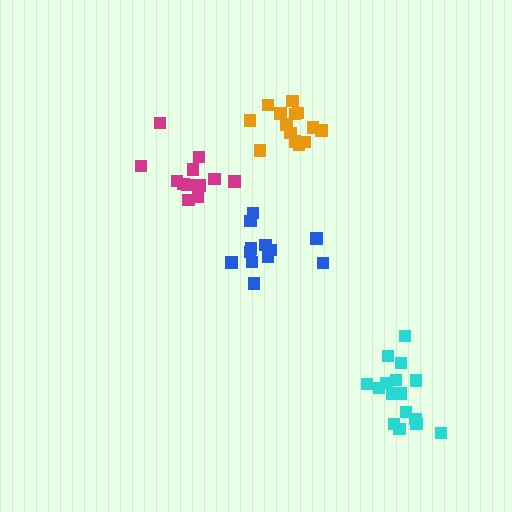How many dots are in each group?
Group 1: 14 dots, Group 2: 13 dots, Group 3: 16 dots, Group 4: 12 dots (55 total).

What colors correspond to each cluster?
The clusters are colored: orange, magenta, cyan, blue.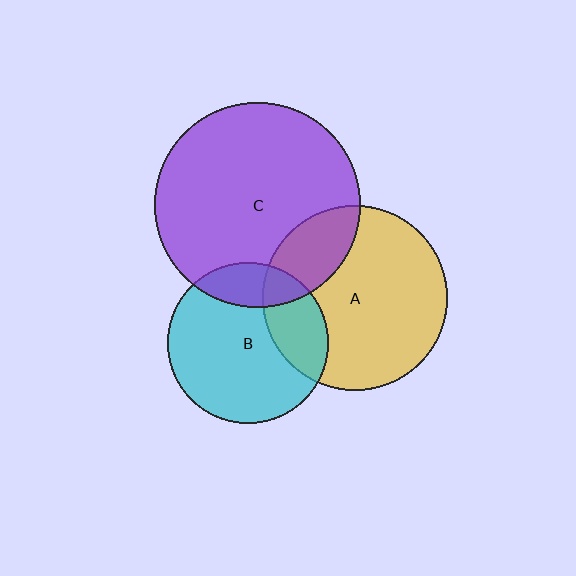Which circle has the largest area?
Circle C (purple).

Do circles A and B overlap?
Yes.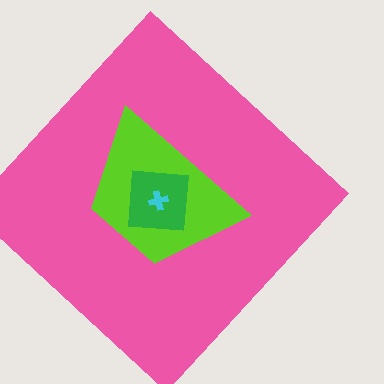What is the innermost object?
The cyan cross.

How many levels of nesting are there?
4.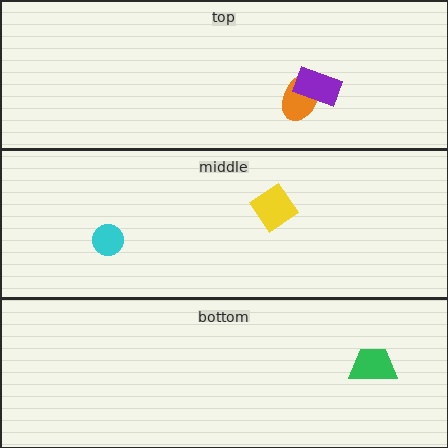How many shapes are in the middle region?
2.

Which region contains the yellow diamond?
The middle region.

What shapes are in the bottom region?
The green trapezoid.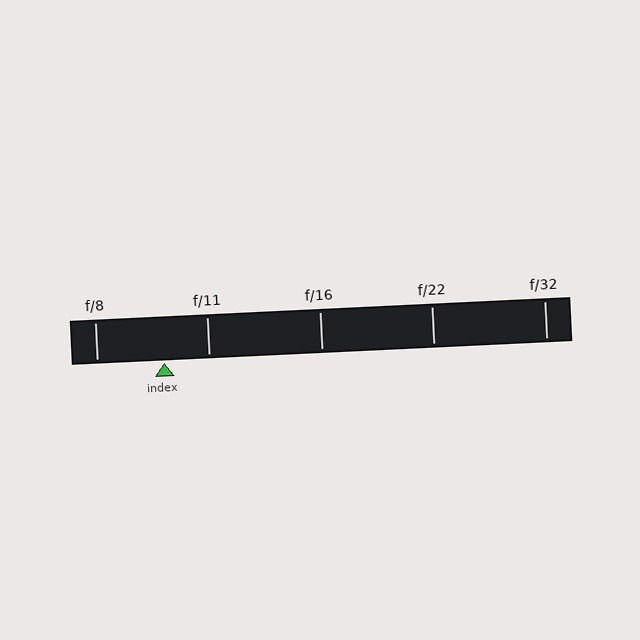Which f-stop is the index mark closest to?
The index mark is closest to f/11.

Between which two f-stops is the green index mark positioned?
The index mark is between f/8 and f/11.